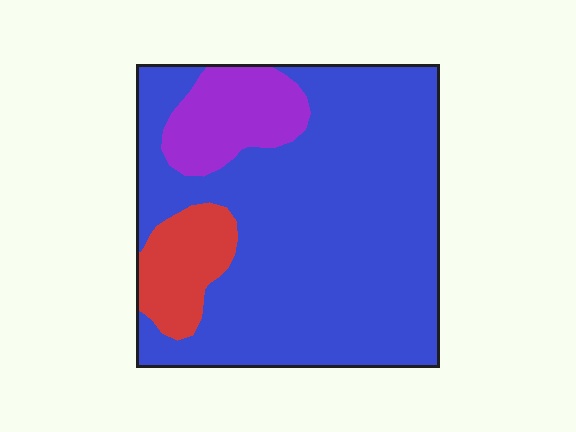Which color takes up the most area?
Blue, at roughly 75%.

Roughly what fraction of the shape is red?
Red covers 10% of the shape.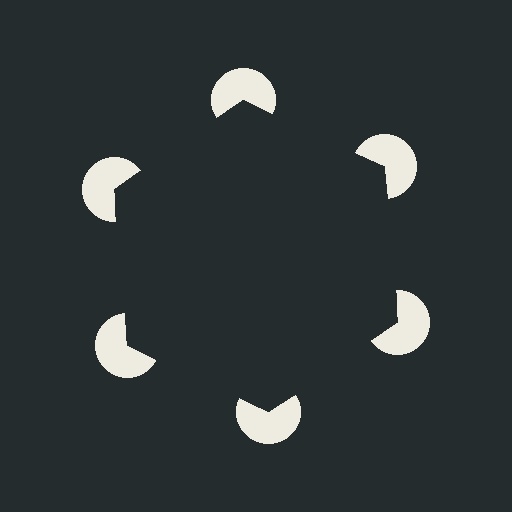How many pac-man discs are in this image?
There are 6 — one at each vertex of the illusory hexagon.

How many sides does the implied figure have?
6 sides.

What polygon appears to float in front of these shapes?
An illusory hexagon — its edges are inferred from the aligned wedge cuts in the pac-man discs, not physically drawn.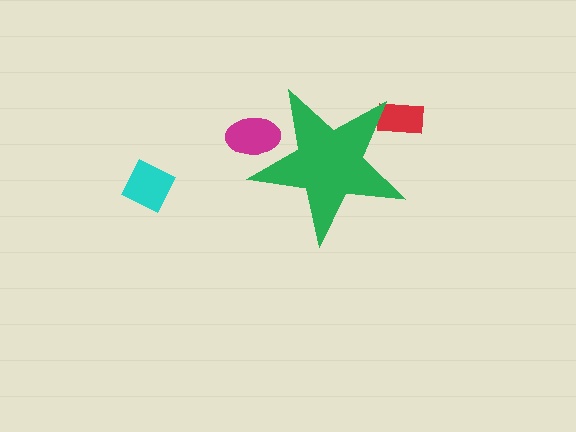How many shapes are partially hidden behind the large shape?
2 shapes are partially hidden.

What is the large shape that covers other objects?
A green star.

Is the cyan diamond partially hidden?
No, the cyan diamond is fully visible.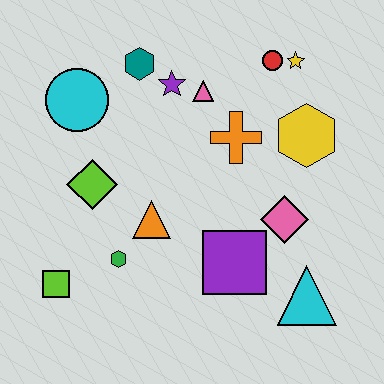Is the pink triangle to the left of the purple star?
No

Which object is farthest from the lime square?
The yellow star is farthest from the lime square.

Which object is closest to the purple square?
The pink diamond is closest to the purple square.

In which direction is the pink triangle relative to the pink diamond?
The pink triangle is above the pink diamond.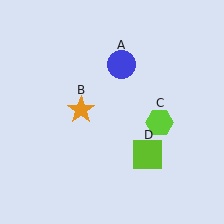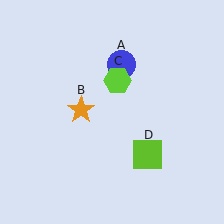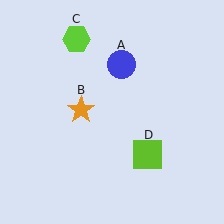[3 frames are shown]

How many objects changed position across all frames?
1 object changed position: lime hexagon (object C).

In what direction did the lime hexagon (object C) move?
The lime hexagon (object C) moved up and to the left.